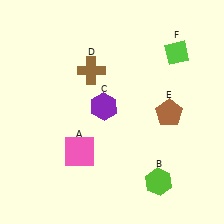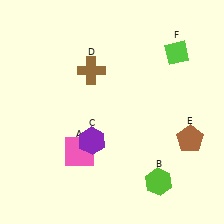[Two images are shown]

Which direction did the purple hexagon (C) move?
The purple hexagon (C) moved down.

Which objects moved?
The objects that moved are: the purple hexagon (C), the brown pentagon (E).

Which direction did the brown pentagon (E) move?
The brown pentagon (E) moved down.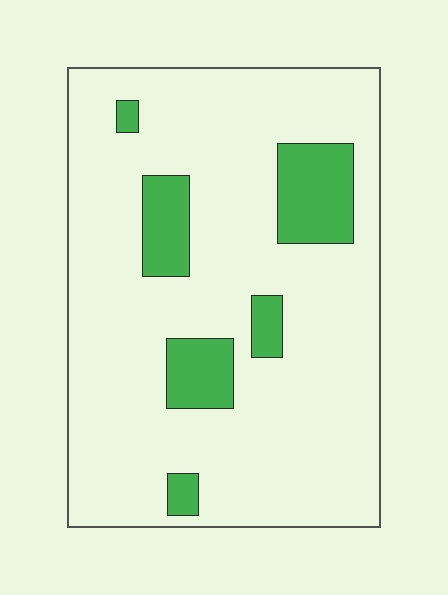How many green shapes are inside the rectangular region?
6.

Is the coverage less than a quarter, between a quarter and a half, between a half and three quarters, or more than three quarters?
Less than a quarter.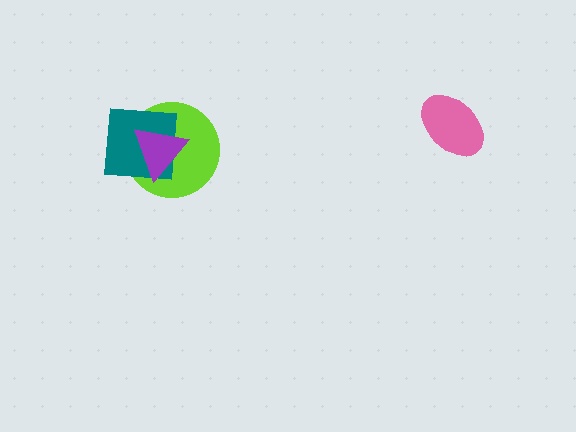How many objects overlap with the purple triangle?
2 objects overlap with the purple triangle.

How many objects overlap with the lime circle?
2 objects overlap with the lime circle.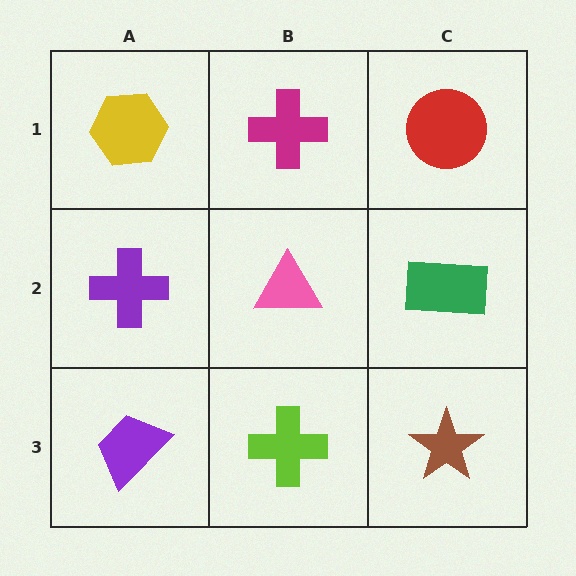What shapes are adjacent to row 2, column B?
A magenta cross (row 1, column B), a lime cross (row 3, column B), a purple cross (row 2, column A), a green rectangle (row 2, column C).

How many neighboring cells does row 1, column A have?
2.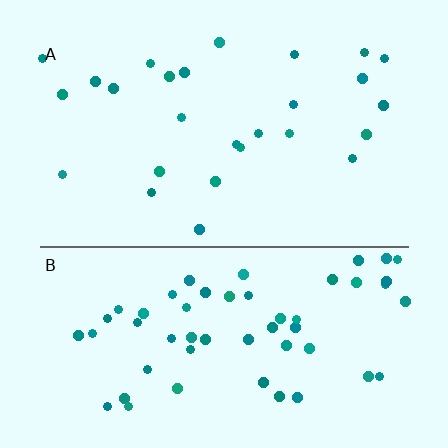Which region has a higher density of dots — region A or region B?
B (the bottom).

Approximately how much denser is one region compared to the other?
Approximately 2.1× — region B over region A.